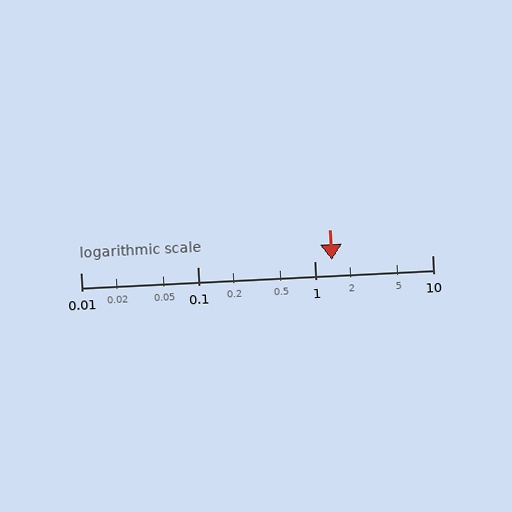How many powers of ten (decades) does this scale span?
The scale spans 3 decades, from 0.01 to 10.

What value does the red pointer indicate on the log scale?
The pointer indicates approximately 1.4.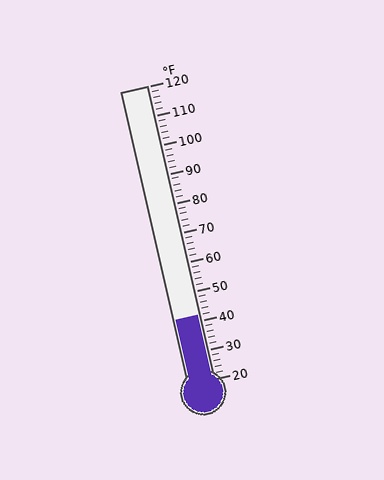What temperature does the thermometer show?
The thermometer shows approximately 42°F.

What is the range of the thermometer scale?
The thermometer scale ranges from 20°F to 120°F.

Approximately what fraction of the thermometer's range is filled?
The thermometer is filled to approximately 20% of its range.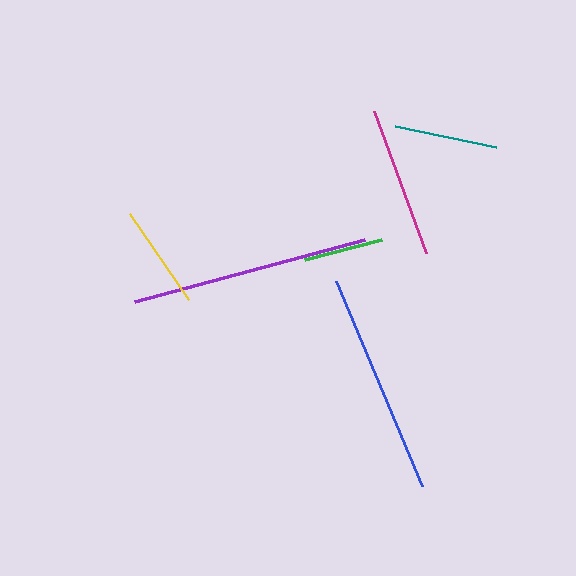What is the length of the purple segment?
The purple segment is approximately 238 pixels long.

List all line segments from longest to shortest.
From longest to shortest: purple, blue, magenta, yellow, teal, green.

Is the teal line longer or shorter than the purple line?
The purple line is longer than the teal line.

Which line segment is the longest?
The purple line is the longest at approximately 238 pixels.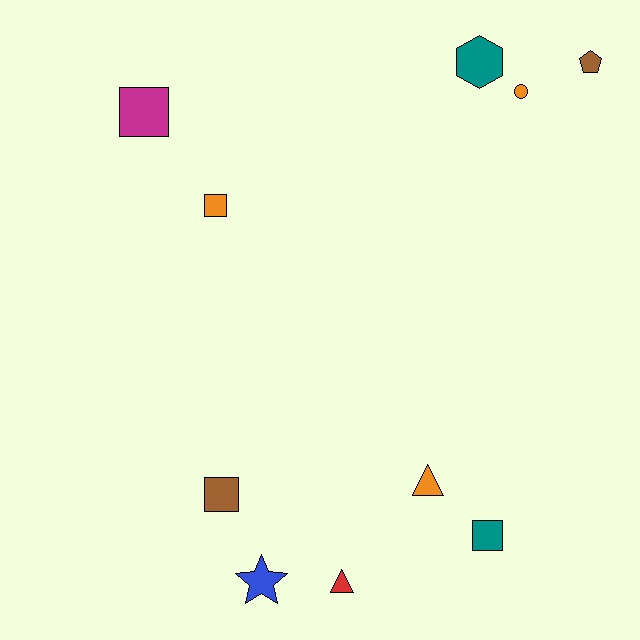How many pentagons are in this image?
There is 1 pentagon.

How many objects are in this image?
There are 10 objects.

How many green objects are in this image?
There are no green objects.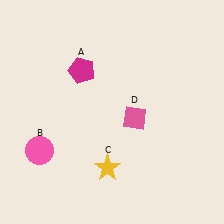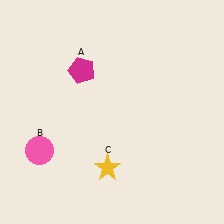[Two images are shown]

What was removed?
The pink diamond (D) was removed in Image 2.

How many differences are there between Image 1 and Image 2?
There is 1 difference between the two images.